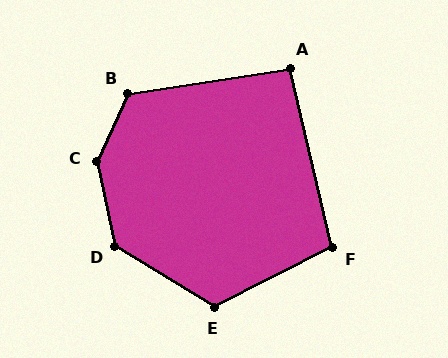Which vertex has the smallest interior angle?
A, at approximately 95 degrees.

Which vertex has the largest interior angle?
C, at approximately 143 degrees.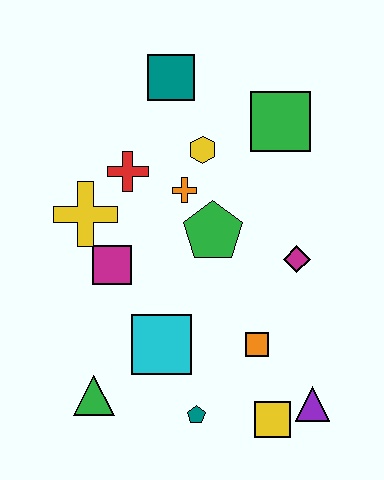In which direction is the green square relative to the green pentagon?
The green square is above the green pentagon.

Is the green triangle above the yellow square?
Yes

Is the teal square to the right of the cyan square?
Yes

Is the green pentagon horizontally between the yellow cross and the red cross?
No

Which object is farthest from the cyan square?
The teal square is farthest from the cyan square.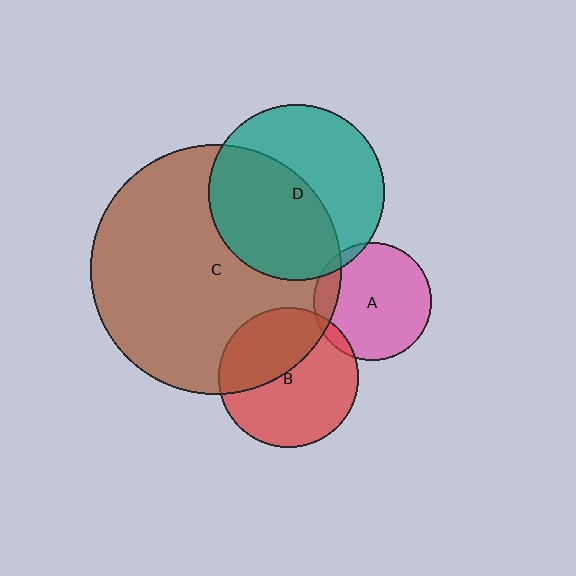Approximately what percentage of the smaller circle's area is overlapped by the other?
Approximately 50%.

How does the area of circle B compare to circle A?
Approximately 1.4 times.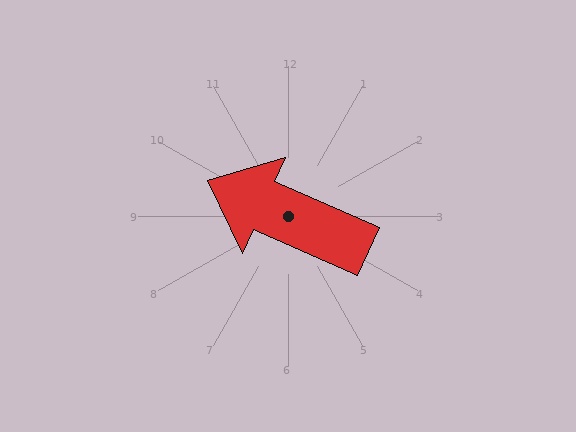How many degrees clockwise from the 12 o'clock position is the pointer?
Approximately 294 degrees.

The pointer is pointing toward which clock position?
Roughly 10 o'clock.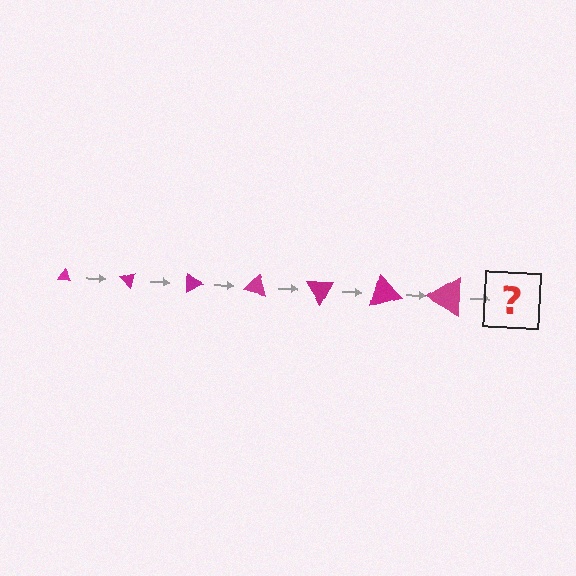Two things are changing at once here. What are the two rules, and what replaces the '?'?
The two rules are that the triangle grows larger each step and it rotates 45 degrees each step. The '?' should be a triangle, larger than the previous one and rotated 315 degrees from the start.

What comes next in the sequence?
The next element should be a triangle, larger than the previous one and rotated 315 degrees from the start.